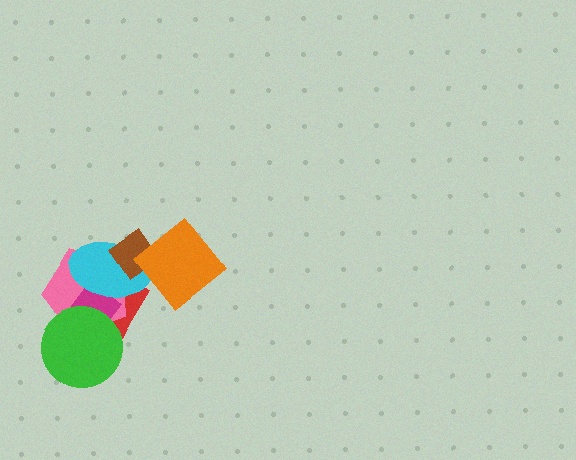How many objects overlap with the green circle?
3 objects overlap with the green circle.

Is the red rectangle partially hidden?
Yes, it is partially covered by another shape.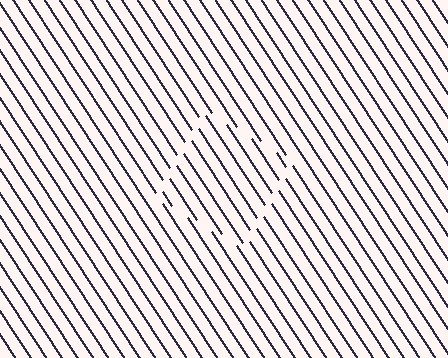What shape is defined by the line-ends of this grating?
An illusory square. The interior of the shape contains the same grating, shifted by half a period — the contour is defined by the phase discontinuity where line-ends from the inner and outer gratings abut.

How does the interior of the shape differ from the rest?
The interior of the shape contains the same grating, shifted by half a period — the contour is defined by the phase discontinuity where line-ends from the inner and outer gratings abut.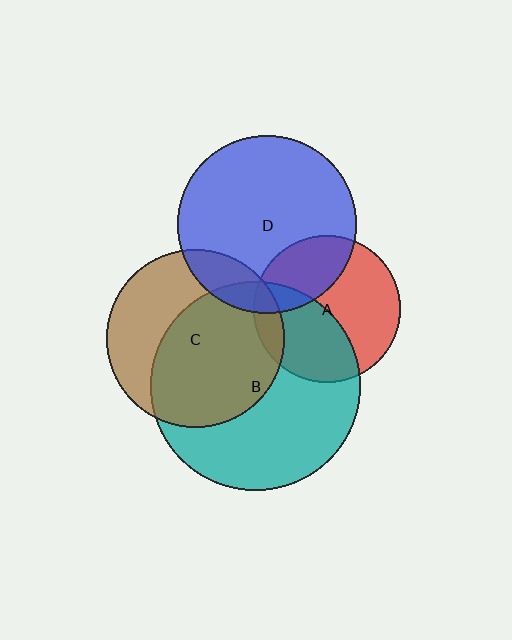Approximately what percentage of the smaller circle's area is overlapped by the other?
Approximately 40%.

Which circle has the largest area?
Circle B (teal).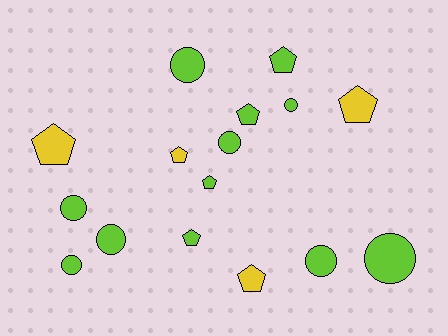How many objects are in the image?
There are 16 objects.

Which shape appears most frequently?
Pentagon, with 8 objects.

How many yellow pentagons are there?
There are 4 yellow pentagons.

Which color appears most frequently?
Lime, with 12 objects.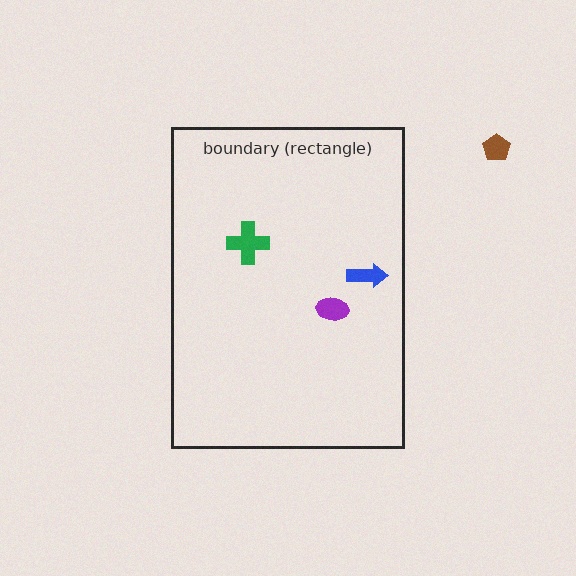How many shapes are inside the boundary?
3 inside, 1 outside.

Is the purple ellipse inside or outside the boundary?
Inside.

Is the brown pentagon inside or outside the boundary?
Outside.